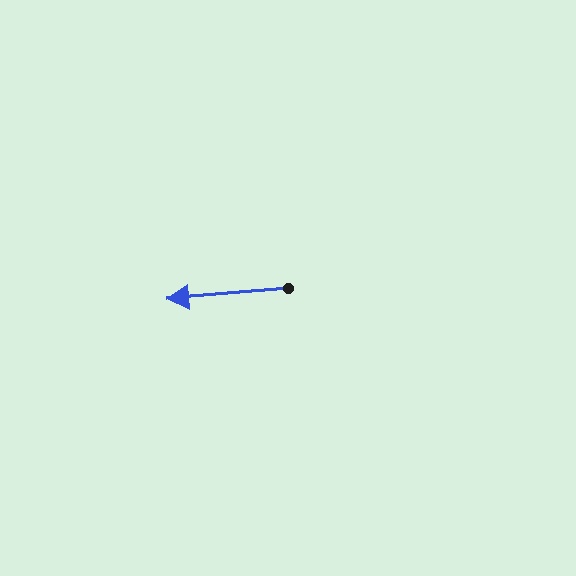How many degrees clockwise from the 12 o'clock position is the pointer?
Approximately 265 degrees.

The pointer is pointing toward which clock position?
Roughly 9 o'clock.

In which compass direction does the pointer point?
West.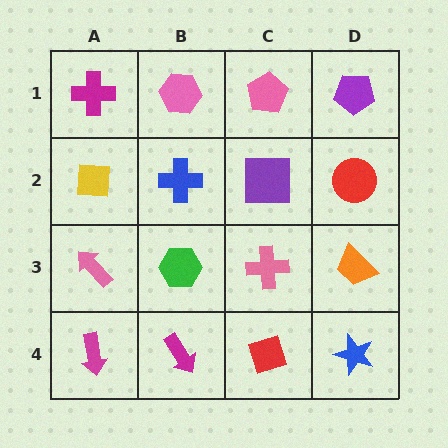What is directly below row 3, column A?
A magenta arrow.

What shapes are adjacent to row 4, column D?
An orange trapezoid (row 3, column D), a red diamond (row 4, column C).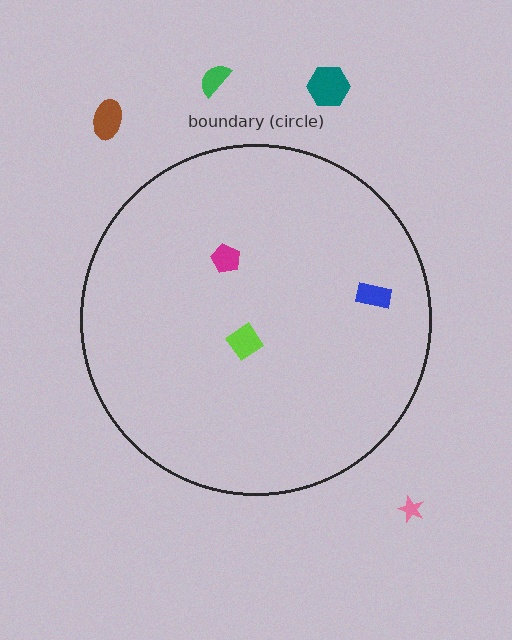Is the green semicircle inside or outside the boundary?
Outside.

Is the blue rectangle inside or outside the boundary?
Inside.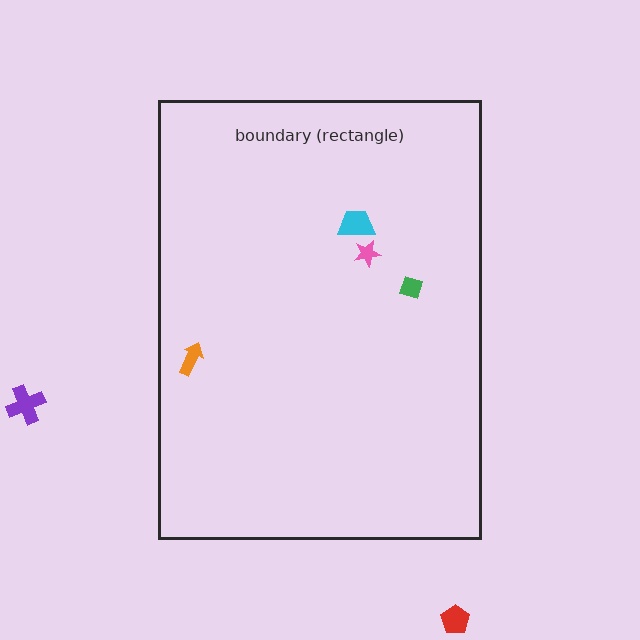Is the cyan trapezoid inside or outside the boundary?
Inside.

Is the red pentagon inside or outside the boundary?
Outside.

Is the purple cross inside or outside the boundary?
Outside.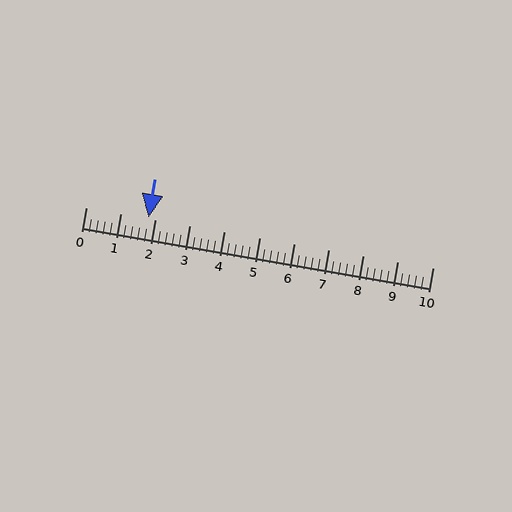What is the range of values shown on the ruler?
The ruler shows values from 0 to 10.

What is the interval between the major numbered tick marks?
The major tick marks are spaced 1 units apart.